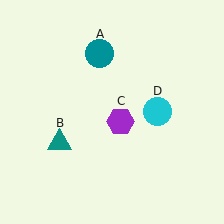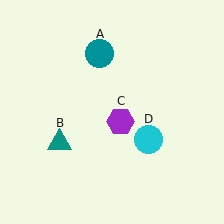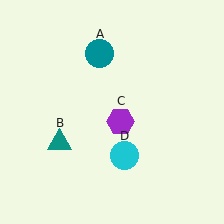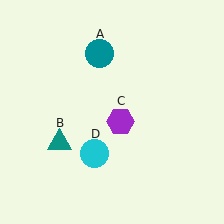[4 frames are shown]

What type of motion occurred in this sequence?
The cyan circle (object D) rotated clockwise around the center of the scene.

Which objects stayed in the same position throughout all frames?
Teal circle (object A) and teal triangle (object B) and purple hexagon (object C) remained stationary.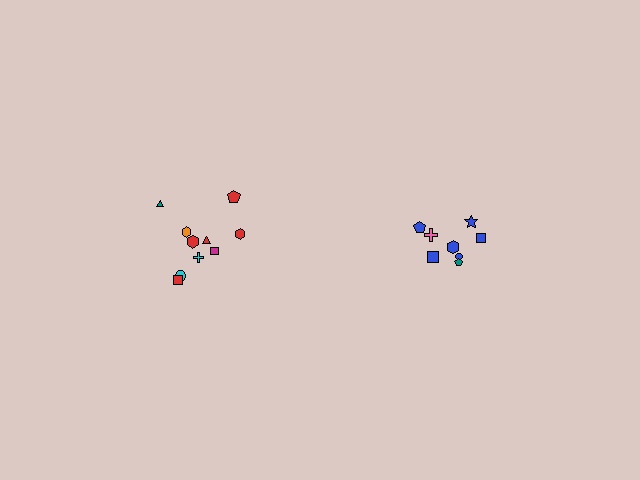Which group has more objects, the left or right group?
The left group.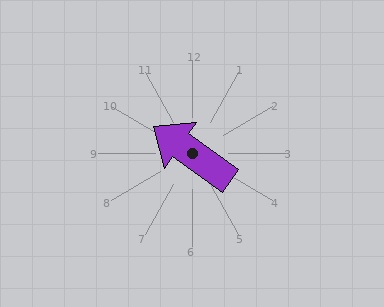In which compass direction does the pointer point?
Northwest.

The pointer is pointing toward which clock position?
Roughly 10 o'clock.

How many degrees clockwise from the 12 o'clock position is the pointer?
Approximately 305 degrees.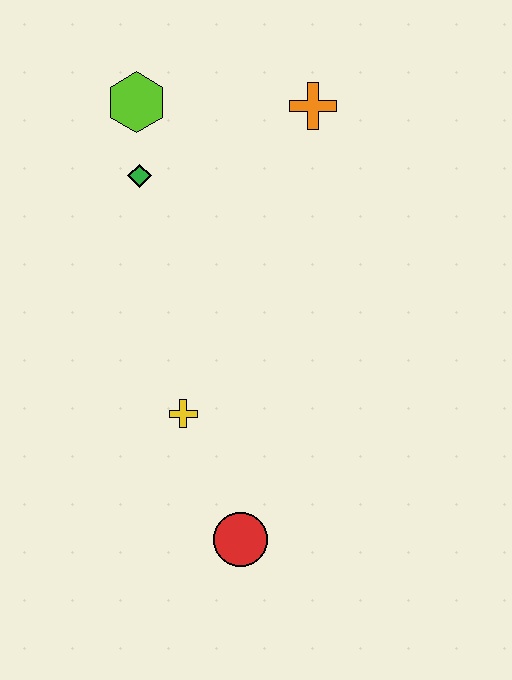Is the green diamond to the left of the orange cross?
Yes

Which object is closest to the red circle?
The yellow cross is closest to the red circle.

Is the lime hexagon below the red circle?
No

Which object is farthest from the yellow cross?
The orange cross is farthest from the yellow cross.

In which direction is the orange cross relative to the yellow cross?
The orange cross is above the yellow cross.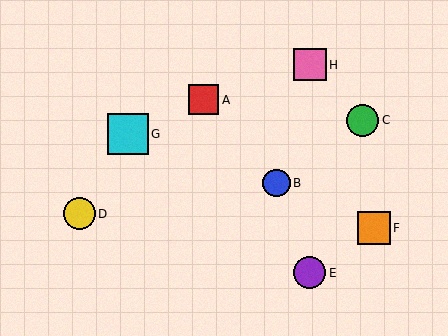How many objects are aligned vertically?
2 objects (E, H) are aligned vertically.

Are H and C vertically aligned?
No, H is at x≈310 and C is at x≈363.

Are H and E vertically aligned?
Yes, both are at x≈310.